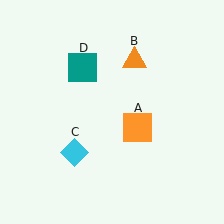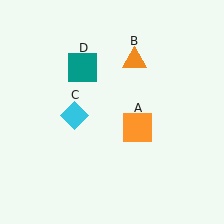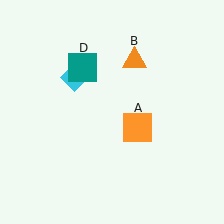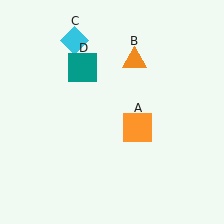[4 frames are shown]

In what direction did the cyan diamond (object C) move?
The cyan diamond (object C) moved up.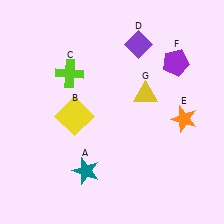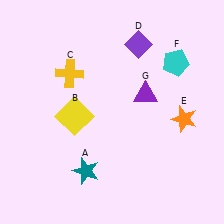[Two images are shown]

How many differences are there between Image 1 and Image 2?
There are 3 differences between the two images.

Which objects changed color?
C changed from lime to yellow. F changed from purple to cyan. G changed from yellow to purple.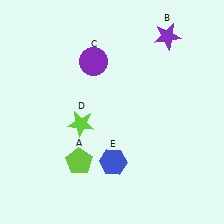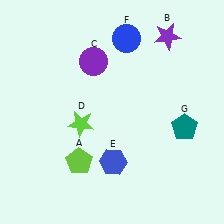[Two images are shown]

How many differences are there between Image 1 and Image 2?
There are 2 differences between the two images.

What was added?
A blue circle (F), a teal pentagon (G) were added in Image 2.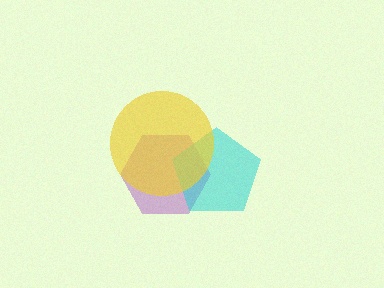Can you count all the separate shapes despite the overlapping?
Yes, there are 3 separate shapes.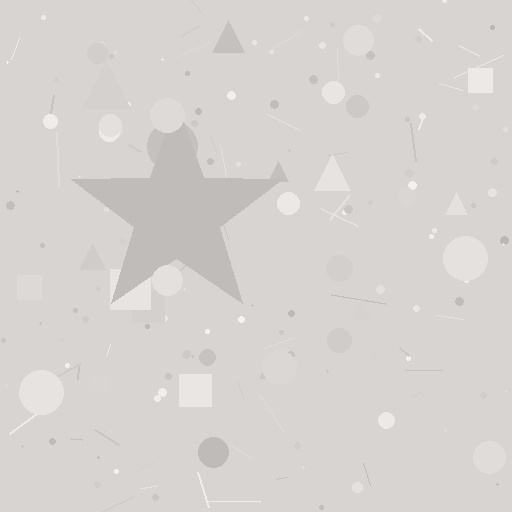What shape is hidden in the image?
A star is hidden in the image.